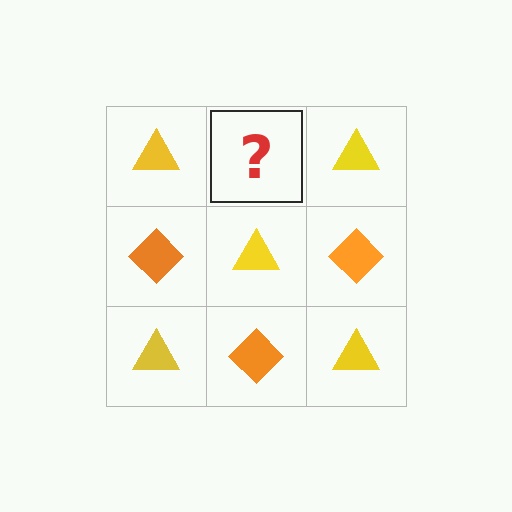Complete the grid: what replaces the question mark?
The question mark should be replaced with an orange diamond.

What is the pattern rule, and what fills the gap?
The rule is that it alternates yellow triangle and orange diamond in a checkerboard pattern. The gap should be filled with an orange diamond.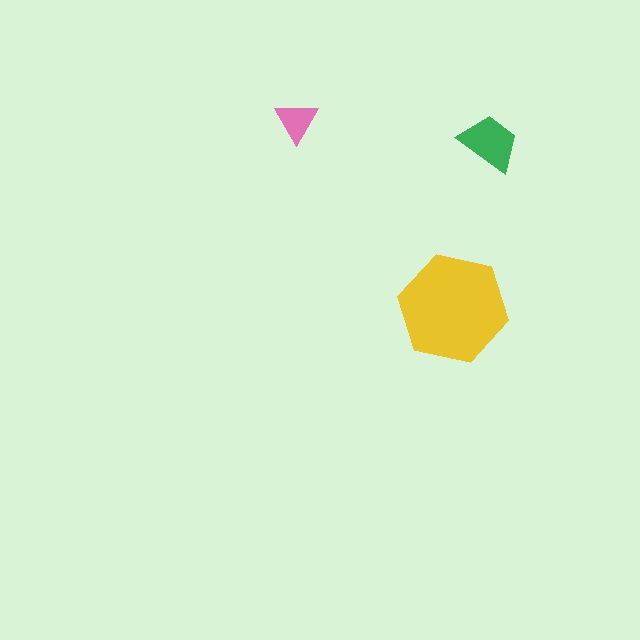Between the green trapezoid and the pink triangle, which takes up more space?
The green trapezoid.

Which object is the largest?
The yellow hexagon.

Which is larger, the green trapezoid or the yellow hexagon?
The yellow hexagon.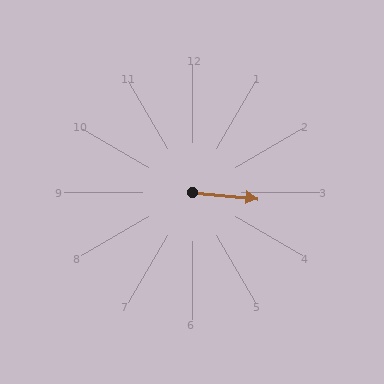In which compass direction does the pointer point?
East.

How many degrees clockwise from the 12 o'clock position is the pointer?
Approximately 95 degrees.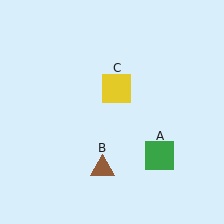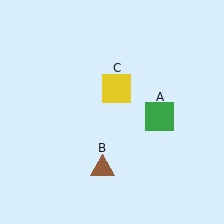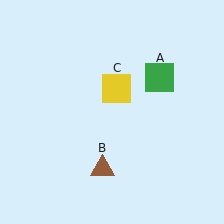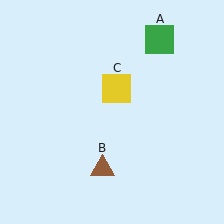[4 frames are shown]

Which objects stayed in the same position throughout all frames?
Brown triangle (object B) and yellow square (object C) remained stationary.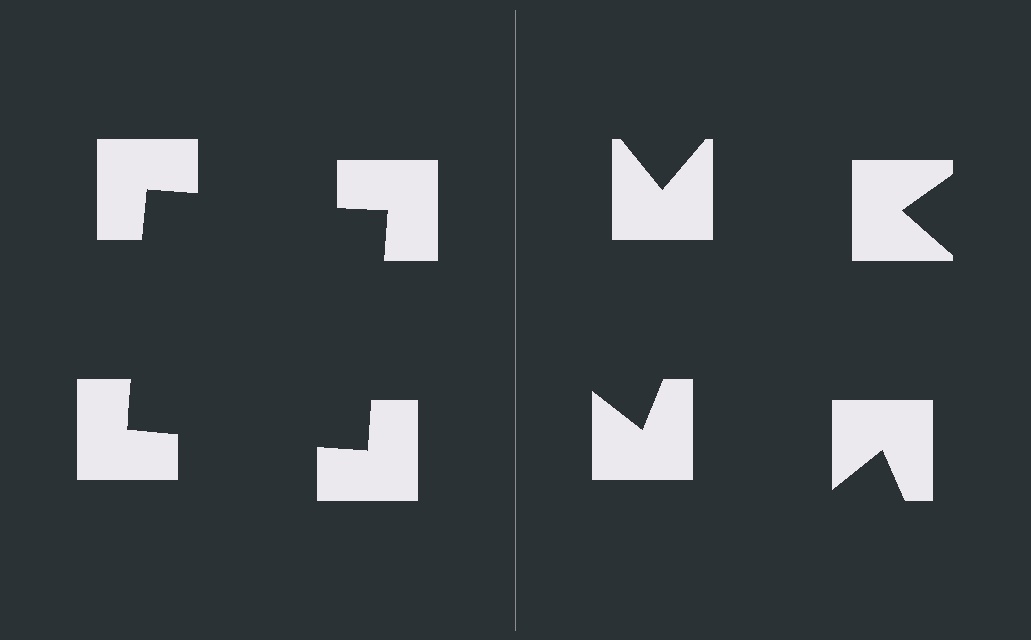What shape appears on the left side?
An illusory square.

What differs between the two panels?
The notched squares are positioned identically on both sides; only the wedge orientations differ. On the left they align to a square; on the right they are misaligned.